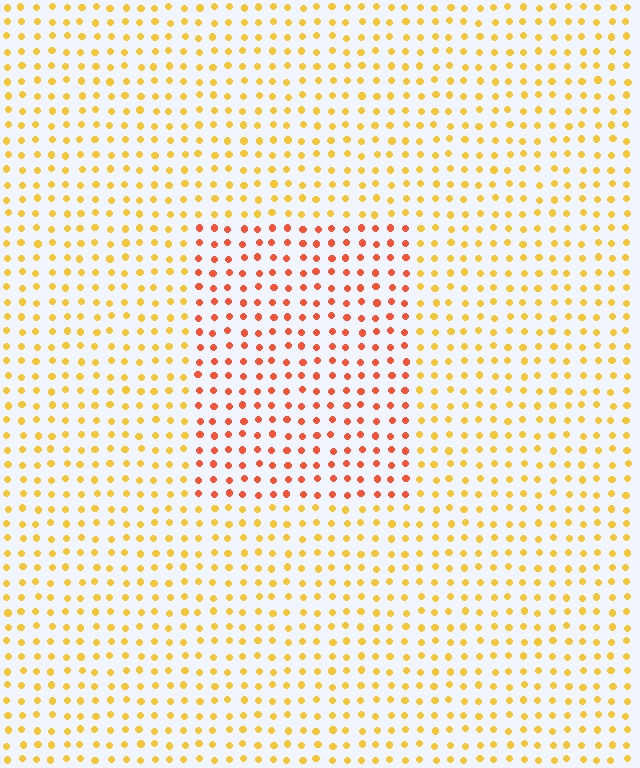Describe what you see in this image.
The image is filled with small yellow elements in a uniform arrangement. A rectangle-shaped region is visible where the elements are tinted to a slightly different hue, forming a subtle color boundary.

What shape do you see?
I see a rectangle.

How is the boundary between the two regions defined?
The boundary is defined purely by a slight shift in hue (about 36 degrees). Spacing, size, and orientation are identical on both sides.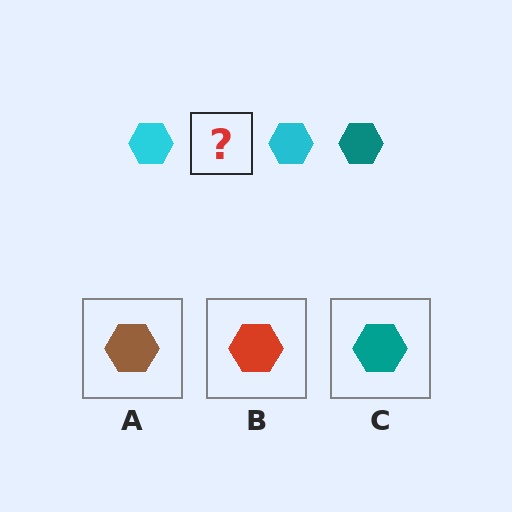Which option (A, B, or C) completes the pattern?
C.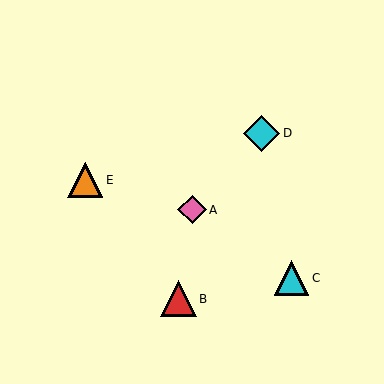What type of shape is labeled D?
Shape D is a cyan diamond.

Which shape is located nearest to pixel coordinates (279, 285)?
The cyan triangle (labeled C) at (291, 278) is nearest to that location.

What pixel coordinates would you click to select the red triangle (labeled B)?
Click at (178, 299) to select the red triangle B.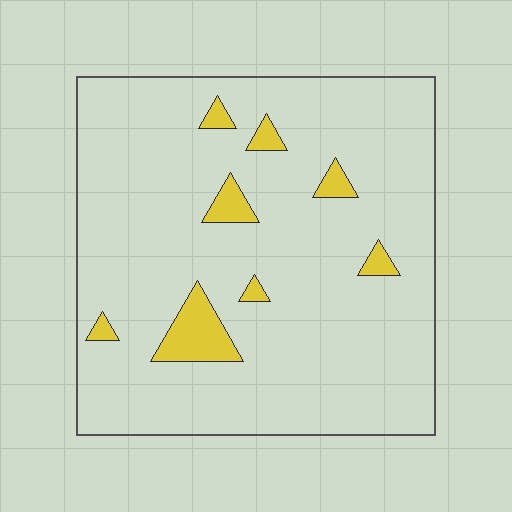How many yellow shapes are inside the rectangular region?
8.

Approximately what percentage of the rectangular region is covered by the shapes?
Approximately 10%.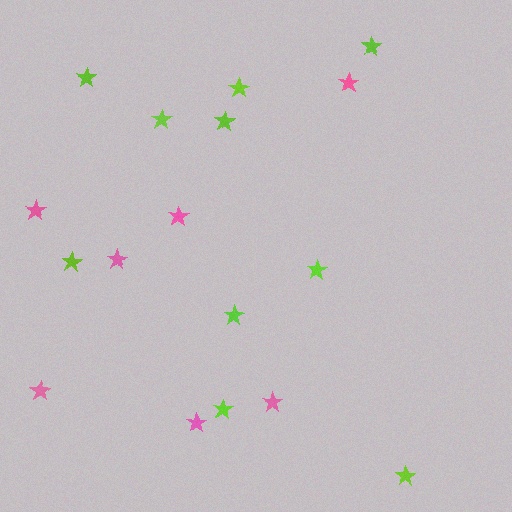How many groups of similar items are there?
There are 2 groups: one group of lime stars (10) and one group of pink stars (7).